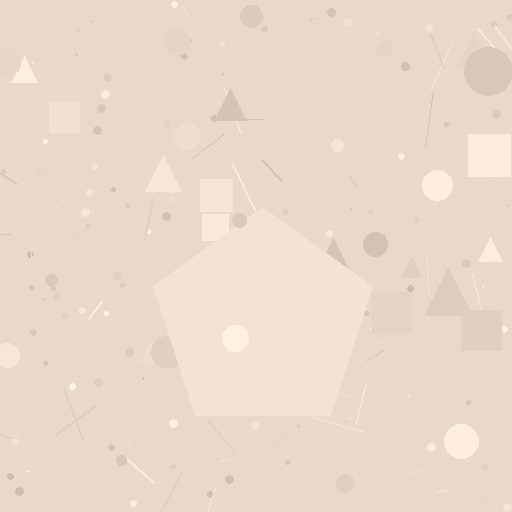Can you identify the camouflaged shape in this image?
The camouflaged shape is a pentagon.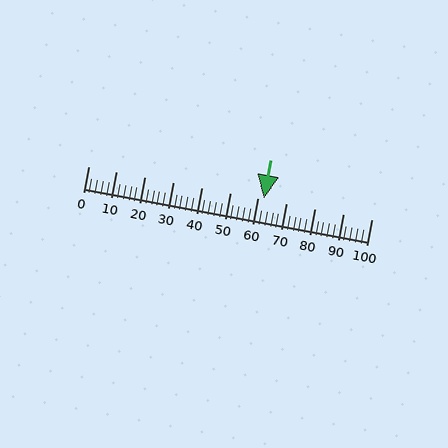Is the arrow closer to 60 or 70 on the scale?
The arrow is closer to 60.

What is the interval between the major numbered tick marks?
The major tick marks are spaced 10 units apart.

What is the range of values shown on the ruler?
The ruler shows values from 0 to 100.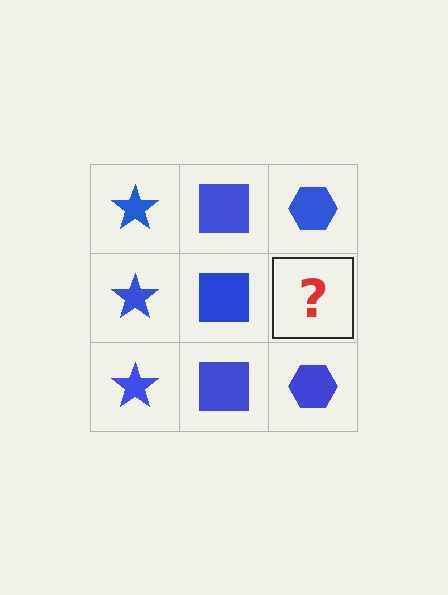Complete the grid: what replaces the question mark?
The question mark should be replaced with a blue hexagon.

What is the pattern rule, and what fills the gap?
The rule is that each column has a consistent shape. The gap should be filled with a blue hexagon.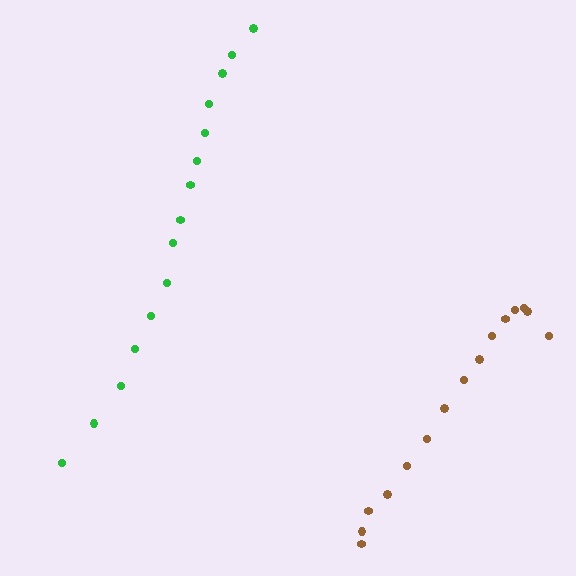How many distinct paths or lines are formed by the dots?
There are 2 distinct paths.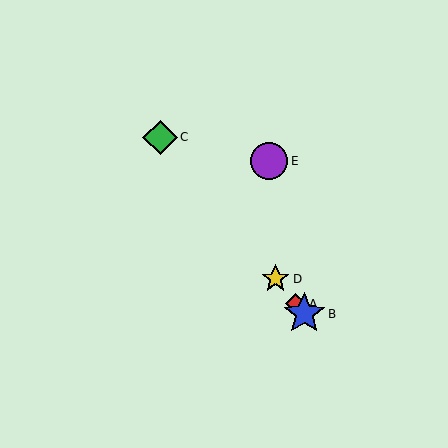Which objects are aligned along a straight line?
Objects A, B, C, D are aligned along a straight line.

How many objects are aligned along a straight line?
4 objects (A, B, C, D) are aligned along a straight line.